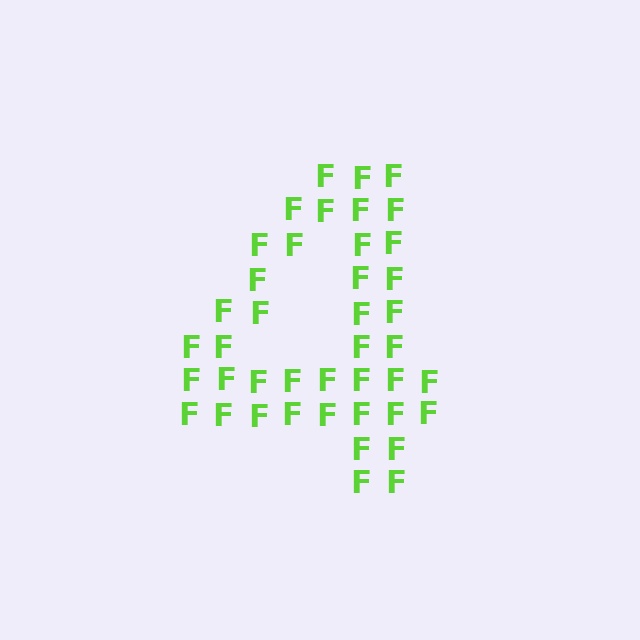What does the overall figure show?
The overall figure shows the digit 4.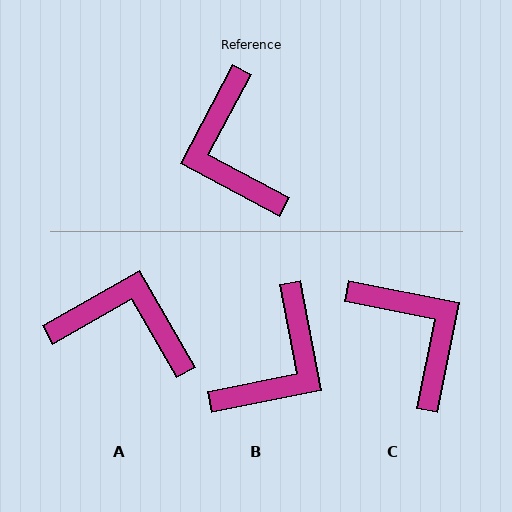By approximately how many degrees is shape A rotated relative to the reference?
Approximately 122 degrees clockwise.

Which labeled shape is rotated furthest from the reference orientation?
C, about 163 degrees away.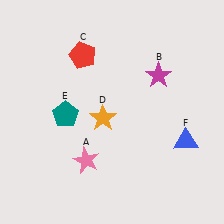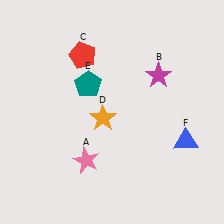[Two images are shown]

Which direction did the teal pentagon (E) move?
The teal pentagon (E) moved up.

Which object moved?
The teal pentagon (E) moved up.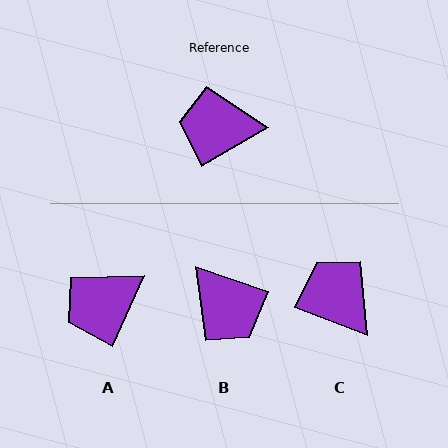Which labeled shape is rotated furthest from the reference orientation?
B, about 131 degrees away.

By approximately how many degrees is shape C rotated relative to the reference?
Approximately 51 degrees clockwise.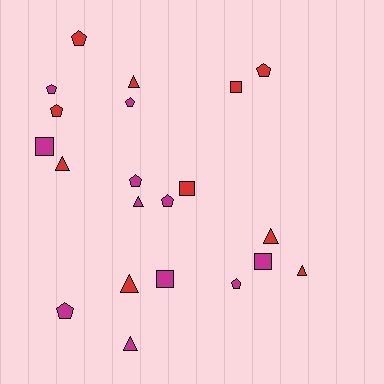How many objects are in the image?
There are 21 objects.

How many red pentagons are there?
There are 3 red pentagons.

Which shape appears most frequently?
Pentagon, with 9 objects.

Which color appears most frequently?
Magenta, with 11 objects.